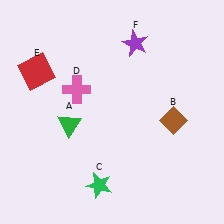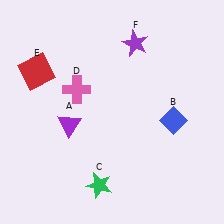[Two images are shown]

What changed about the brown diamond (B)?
In Image 1, B is brown. In Image 2, it changed to blue.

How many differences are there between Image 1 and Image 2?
There are 2 differences between the two images.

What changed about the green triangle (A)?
In Image 1, A is green. In Image 2, it changed to purple.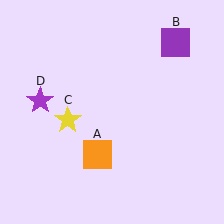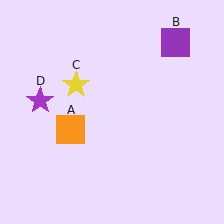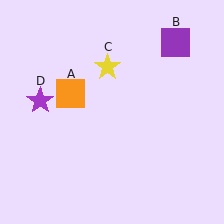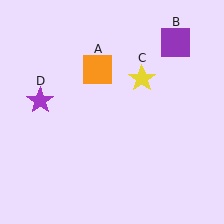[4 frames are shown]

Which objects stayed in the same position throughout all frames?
Purple square (object B) and purple star (object D) remained stationary.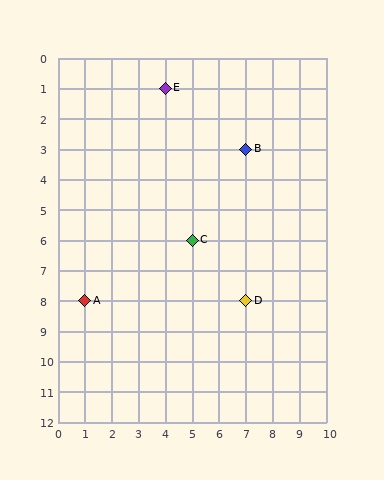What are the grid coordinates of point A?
Point A is at grid coordinates (1, 8).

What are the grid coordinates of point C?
Point C is at grid coordinates (5, 6).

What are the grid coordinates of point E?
Point E is at grid coordinates (4, 1).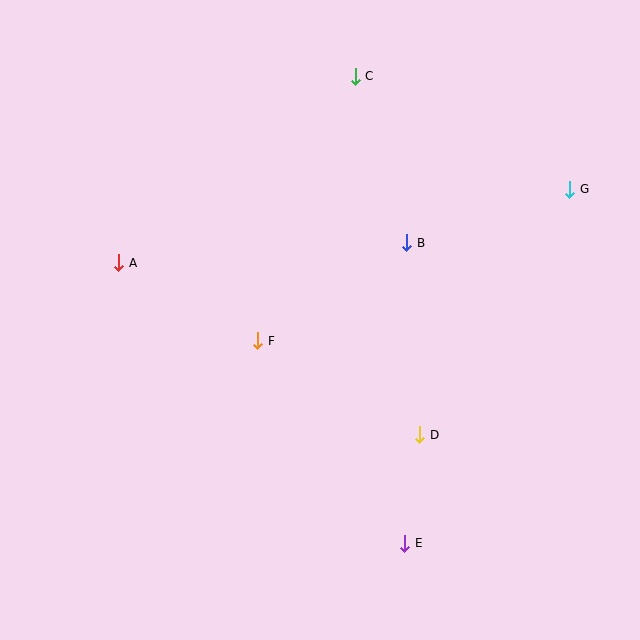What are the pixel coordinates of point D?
Point D is at (420, 435).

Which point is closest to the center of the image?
Point F at (258, 341) is closest to the center.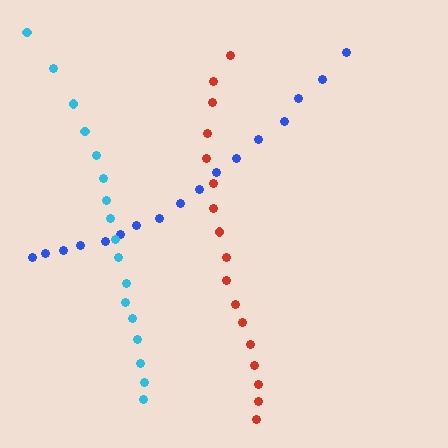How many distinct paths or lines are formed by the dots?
There are 3 distinct paths.